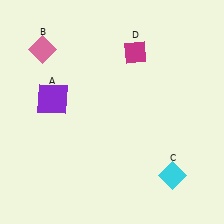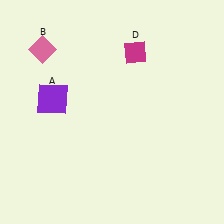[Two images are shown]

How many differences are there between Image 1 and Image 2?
There is 1 difference between the two images.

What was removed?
The cyan diamond (C) was removed in Image 2.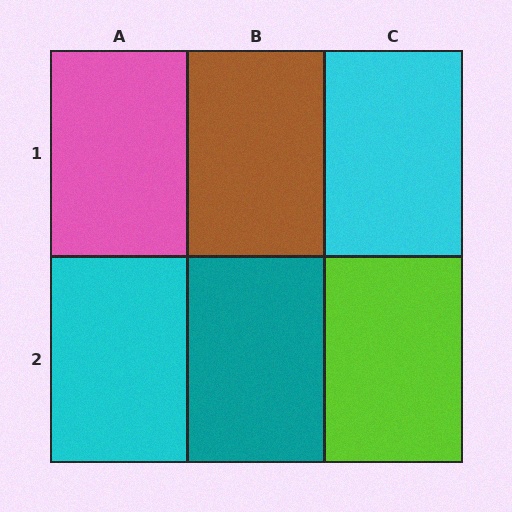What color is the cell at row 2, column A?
Cyan.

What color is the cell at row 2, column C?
Lime.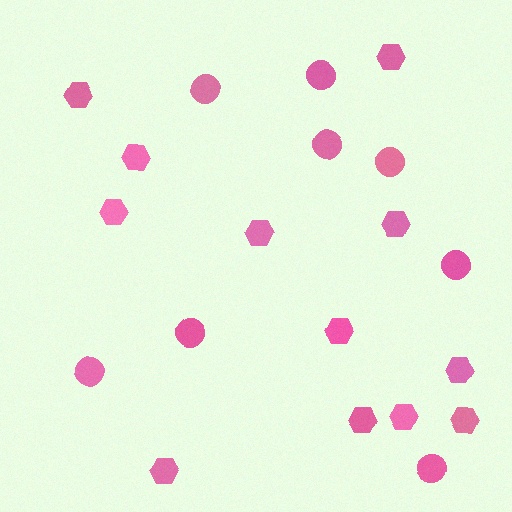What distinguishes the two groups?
There are 2 groups: one group of hexagons (12) and one group of circles (8).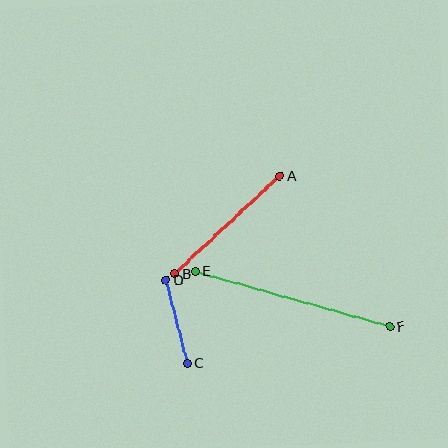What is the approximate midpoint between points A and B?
The midpoint is at approximately (227, 225) pixels.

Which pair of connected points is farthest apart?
Points E and F are farthest apart.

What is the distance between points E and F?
The distance is approximately 202 pixels.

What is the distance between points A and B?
The distance is approximately 143 pixels.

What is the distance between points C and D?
The distance is approximately 86 pixels.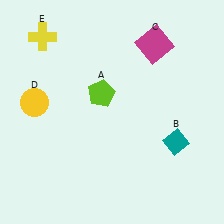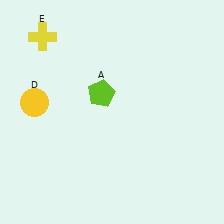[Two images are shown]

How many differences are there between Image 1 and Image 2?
There are 2 differences between the two images.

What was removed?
The magenta square (C), the teal diamond (B) were removed in Image 2.